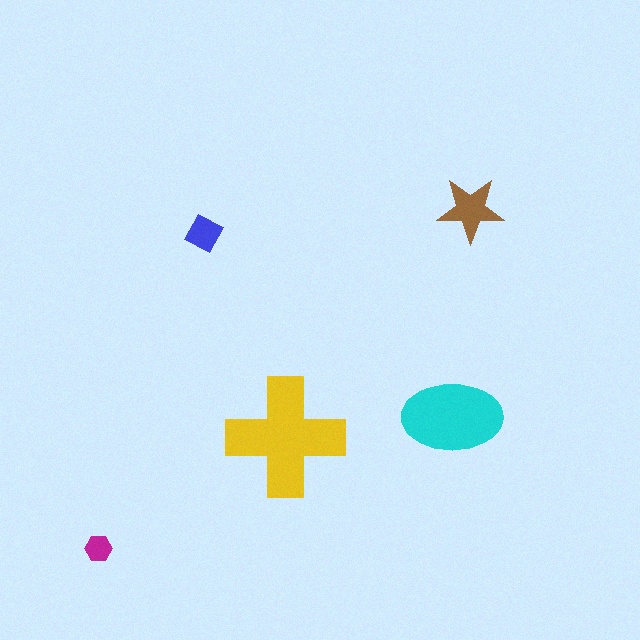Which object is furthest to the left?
The magenta hexagon is leftmost.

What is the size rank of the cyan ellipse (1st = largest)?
2nd.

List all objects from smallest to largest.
The magenta hexagon, the blue square, the brown star, the cyan ellipse, the yellow cross.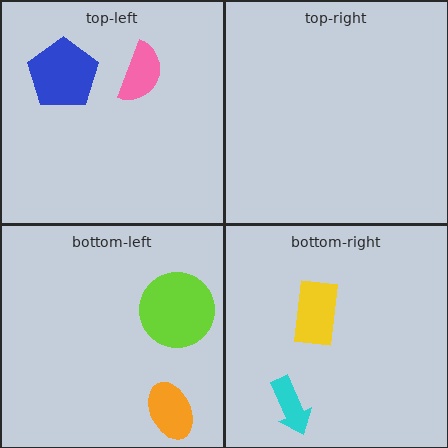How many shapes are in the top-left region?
2.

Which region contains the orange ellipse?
The bottom-left region.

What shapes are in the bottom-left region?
The orange ellipse, the lime circle.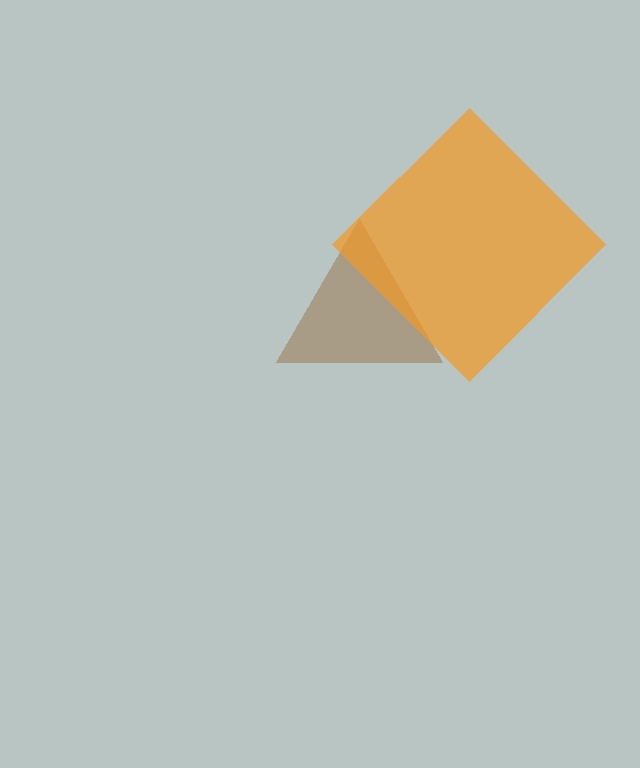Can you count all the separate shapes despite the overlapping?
Yes, there are 2 separate shapes.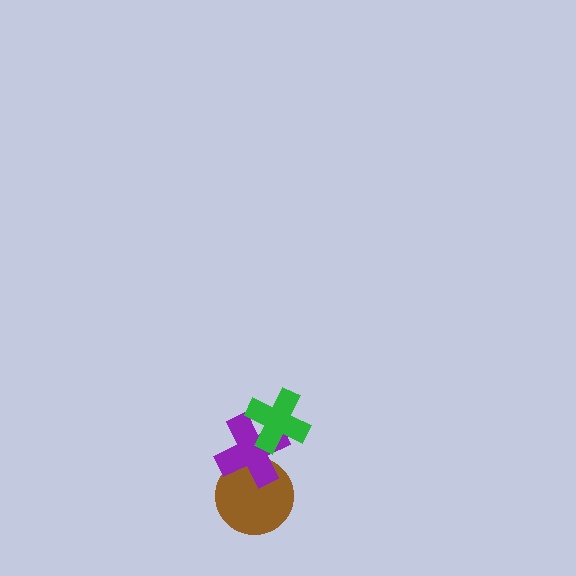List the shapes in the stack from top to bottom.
From top to bottom: the green cross, the purple cross, the brown circle.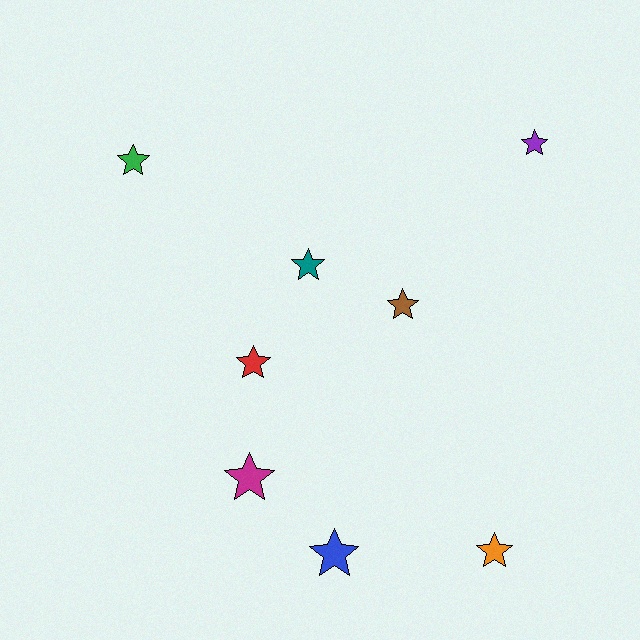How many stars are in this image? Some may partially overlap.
There are 8 stars.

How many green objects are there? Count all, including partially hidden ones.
There is 1 green object.